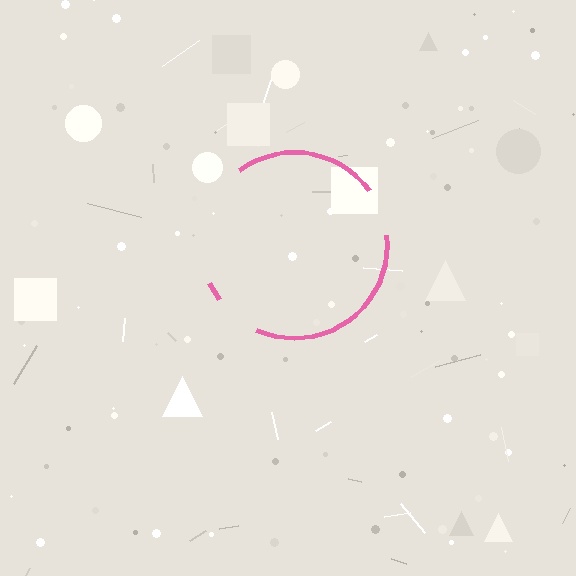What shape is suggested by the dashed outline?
The dashed outline suggests a circle.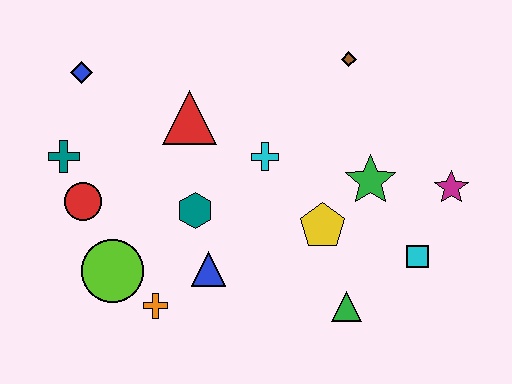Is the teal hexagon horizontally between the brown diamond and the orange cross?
Yes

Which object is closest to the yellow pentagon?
The green star is closest to the yellow pentagon.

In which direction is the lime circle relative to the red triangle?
The lime circle is below the red triangle.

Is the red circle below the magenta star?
Yes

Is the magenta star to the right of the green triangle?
Yes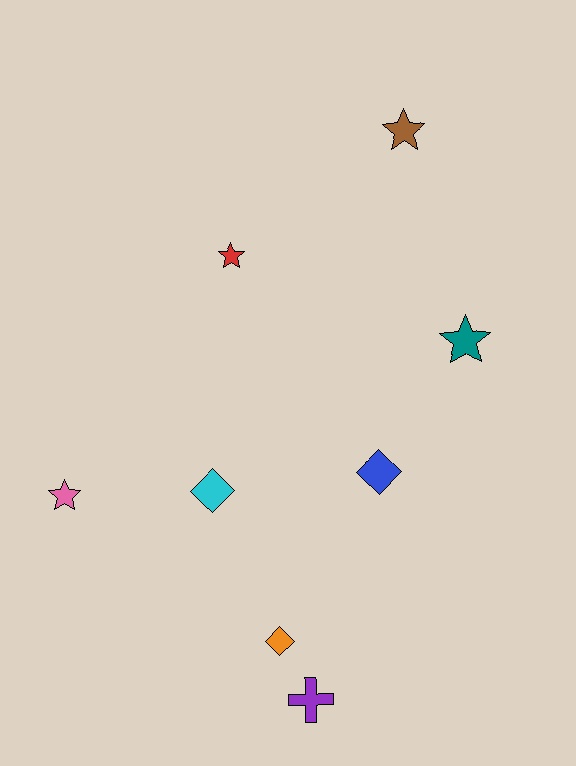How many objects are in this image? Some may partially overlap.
There are 8 objects.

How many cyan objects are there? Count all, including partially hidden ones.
There is 1 cyan object.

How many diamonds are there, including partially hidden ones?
There are 3 diamonds.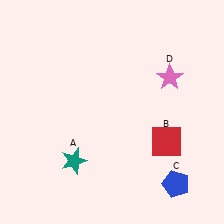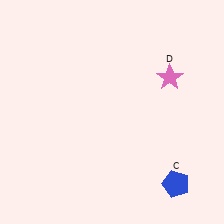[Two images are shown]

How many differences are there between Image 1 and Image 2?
There are 2 differences between the two images.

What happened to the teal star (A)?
The teal star (A) was removed in Image 2. It was in the bottom-left area of Image 1.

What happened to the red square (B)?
The red square (B) was removed in Image 2. It was in the bottom-right area of Image 1.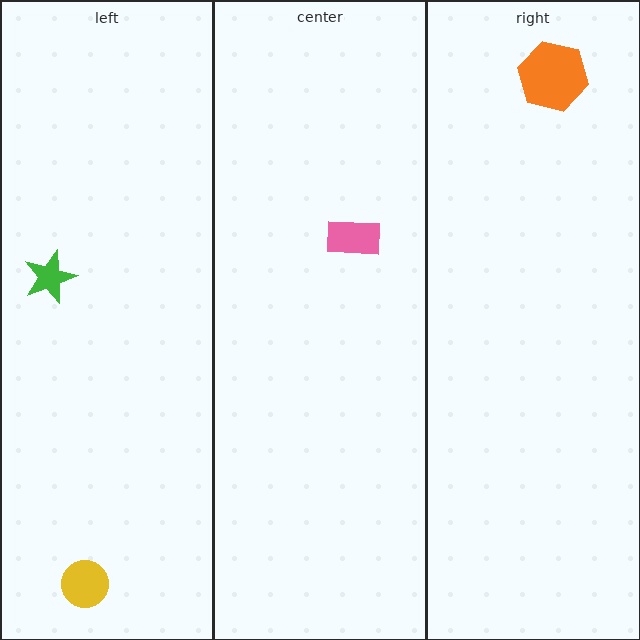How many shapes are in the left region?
2.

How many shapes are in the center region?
1.